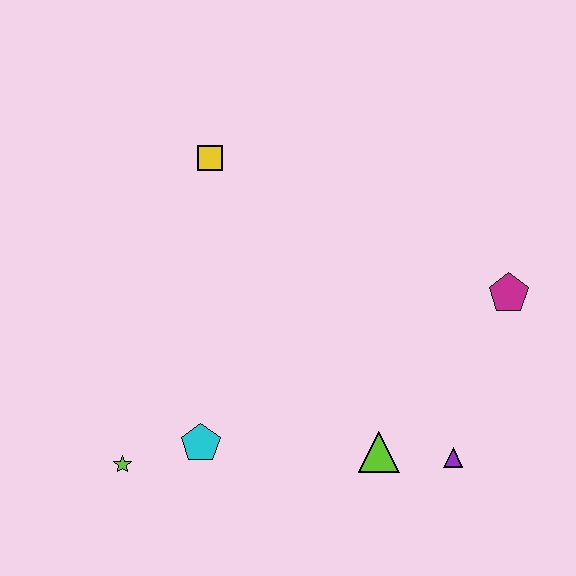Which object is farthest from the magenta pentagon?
The lime star is farthest from the magenta pentagon.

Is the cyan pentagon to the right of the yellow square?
No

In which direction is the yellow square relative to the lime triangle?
The yellow square is above the lime triangle.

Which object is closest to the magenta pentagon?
The purple triangle is closest to the magenta pentagon.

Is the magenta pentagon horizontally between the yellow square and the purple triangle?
No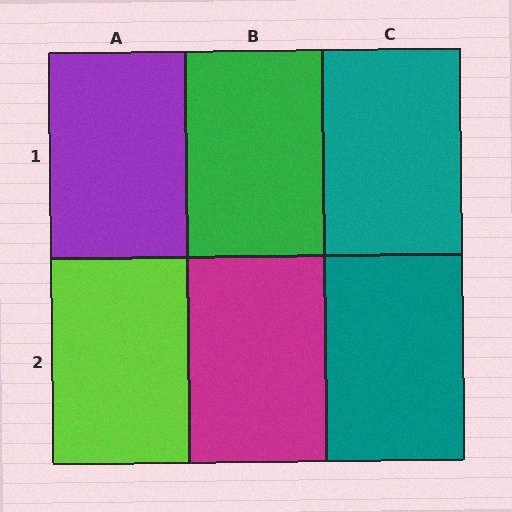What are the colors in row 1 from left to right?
Purple, green, teal.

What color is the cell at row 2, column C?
Teal.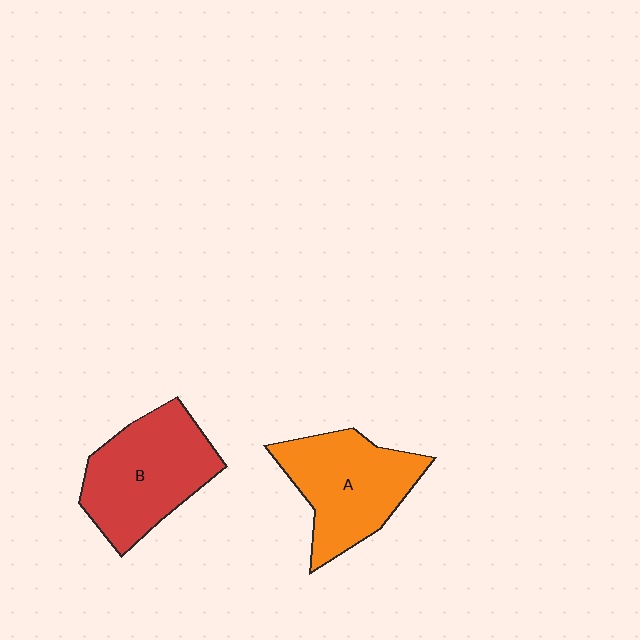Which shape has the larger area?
Shape B (red).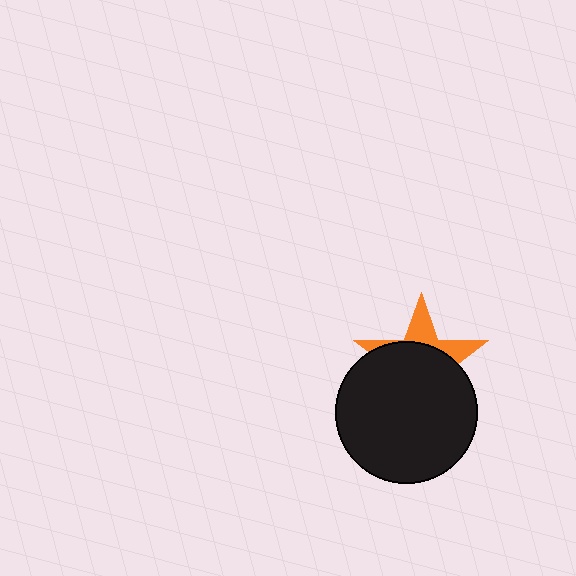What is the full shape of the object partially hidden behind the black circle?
The partially hidden object is an orange star.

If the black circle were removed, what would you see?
You would see the complete orange star.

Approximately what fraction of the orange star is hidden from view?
Roughly 68% of the orange star is hidden behind the black circle.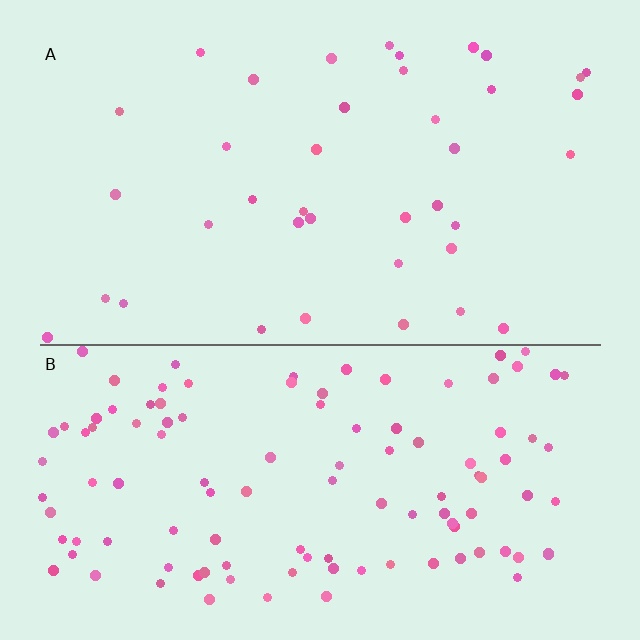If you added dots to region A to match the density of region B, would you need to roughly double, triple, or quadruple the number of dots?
Approximately triple.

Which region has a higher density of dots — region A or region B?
B (the bottom).